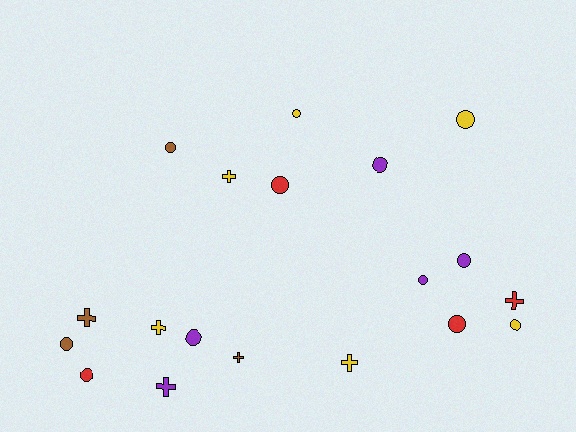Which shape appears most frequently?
Circle, with 12 objects.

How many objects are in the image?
There are 19 objects.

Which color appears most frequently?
Yellow, with 6 objects.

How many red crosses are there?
There is 1 red cross.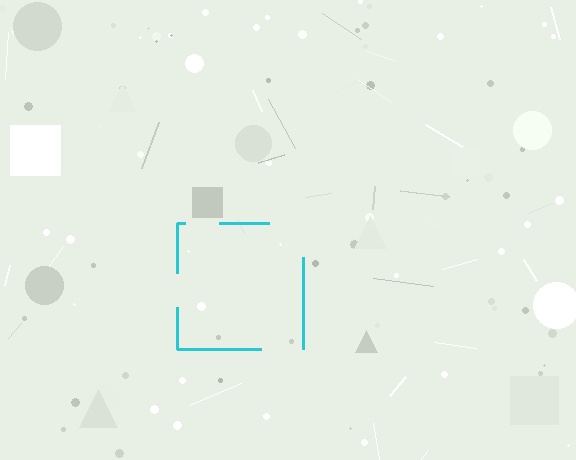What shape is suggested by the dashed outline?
The dashed outline suggests a square.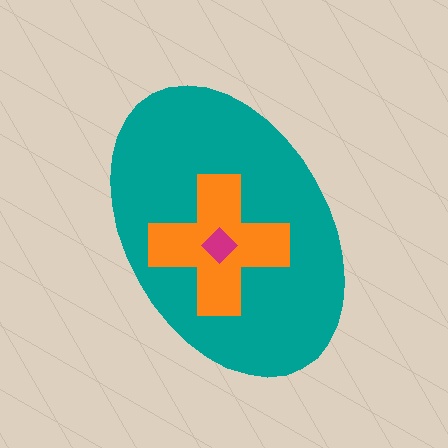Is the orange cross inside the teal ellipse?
Yes.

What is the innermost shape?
The magenta diamond.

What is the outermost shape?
The teal ellipse.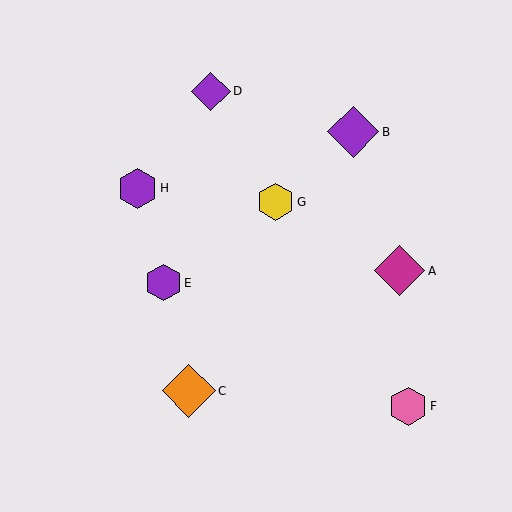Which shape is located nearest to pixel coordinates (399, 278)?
The magenta diamond (labeled A) at (399, 271) is nearest to that location.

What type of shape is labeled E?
Shape E is a purple hexagon.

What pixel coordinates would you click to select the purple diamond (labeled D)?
Click at (211, 91) to select the purple diamond D.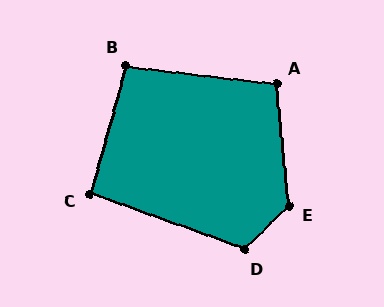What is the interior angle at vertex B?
Approximately 99 degrees (obtuse).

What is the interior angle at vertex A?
Approximately 102 degrees (obtuse).